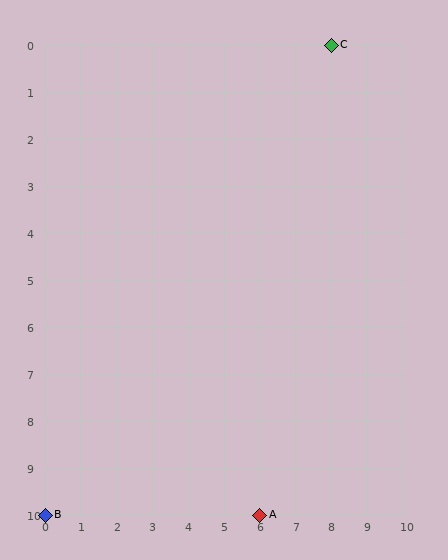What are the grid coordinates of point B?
Point B is at grid coordinates (0, 10).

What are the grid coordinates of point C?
Point C is at grid coordinates (8, 0).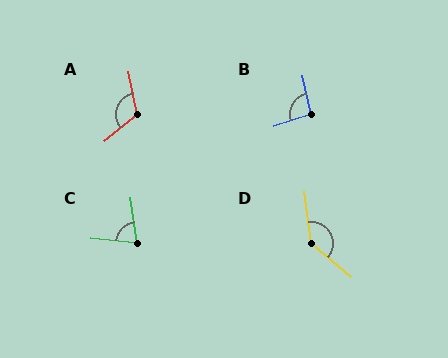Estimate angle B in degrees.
Approximately 95 degrees.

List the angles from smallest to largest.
C (75°), B (95°), A (118°), D (137°).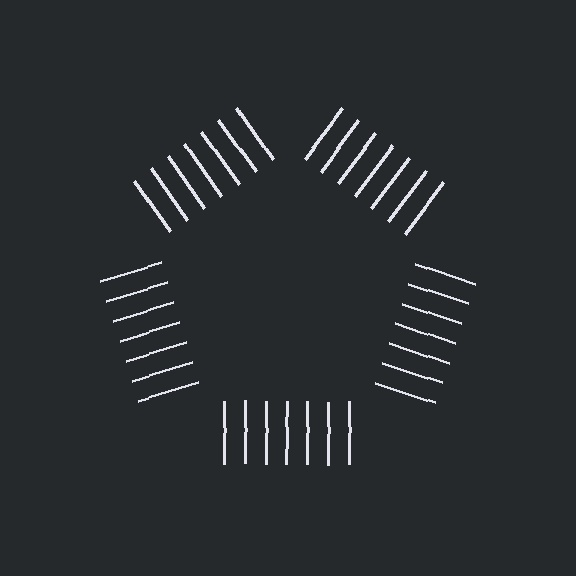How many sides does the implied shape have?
5 sides — the line-ends trace a pentagon.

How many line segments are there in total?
35 — 7 along each of the 5 edges.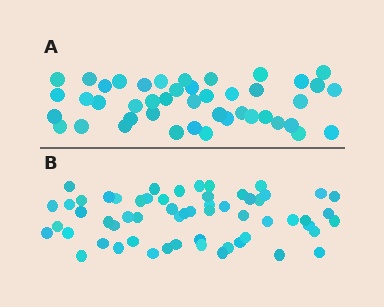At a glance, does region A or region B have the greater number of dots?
Region B (the bottom region) has more dots.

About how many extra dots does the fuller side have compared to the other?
Region B has approximately 15 more dots than region A.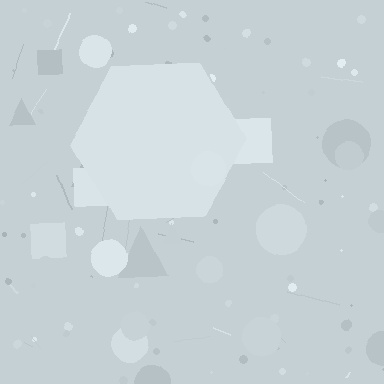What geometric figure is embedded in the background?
A hexagon is embedded in the background.